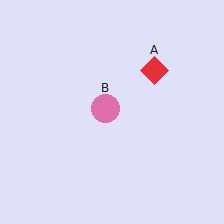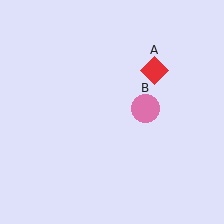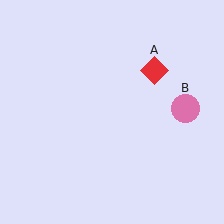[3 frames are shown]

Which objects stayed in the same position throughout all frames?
Red diamond (object A) remained stationary.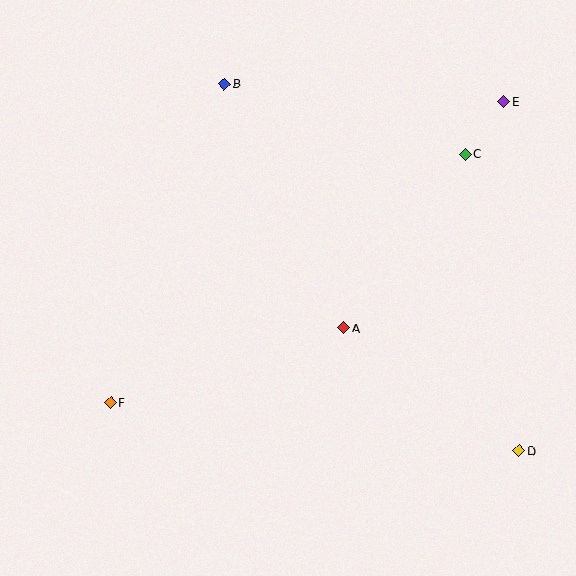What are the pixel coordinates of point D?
Point D is at (519, 451).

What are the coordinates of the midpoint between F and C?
The midpoint between F and C is at (288, 278).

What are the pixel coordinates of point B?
Point B is at (224, 84).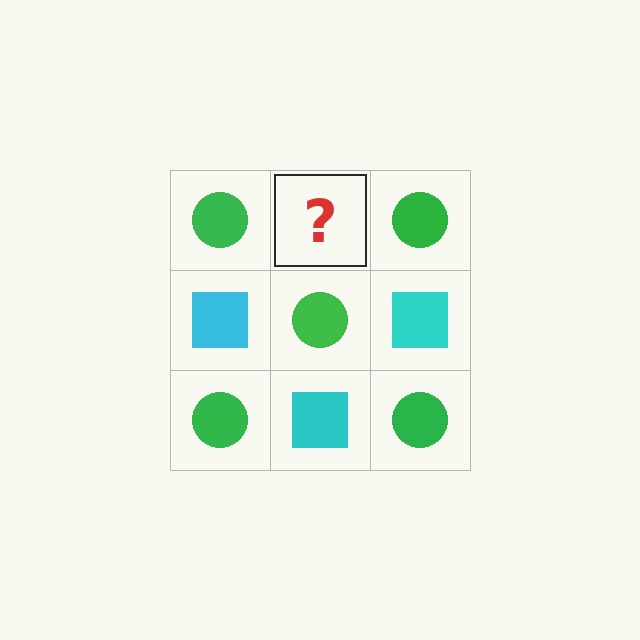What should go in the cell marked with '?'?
The missing cell should contain a cyan square.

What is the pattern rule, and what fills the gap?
The rule is that it alternates green circle and cyan square in a checkerboard pattern. The gap should be filled with a cyan square.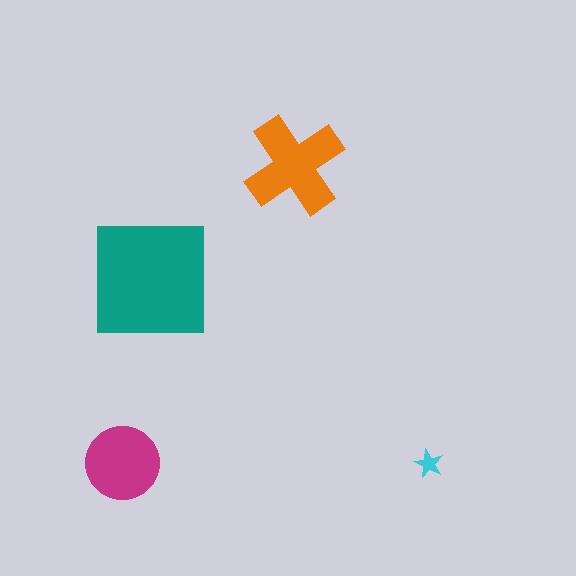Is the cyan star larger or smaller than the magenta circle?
Smaller.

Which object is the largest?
The teal square.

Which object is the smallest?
The cyan star.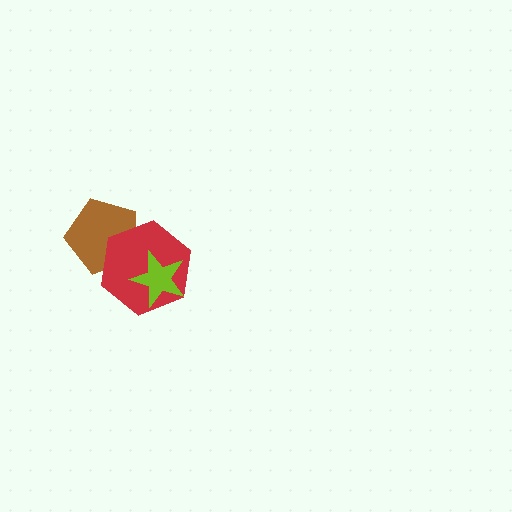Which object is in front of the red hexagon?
The lime star is in front of the red hexagon.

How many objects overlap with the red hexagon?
2 objects overlap with the red hexagon.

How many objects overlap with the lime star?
1 object overlaps with the lime star.